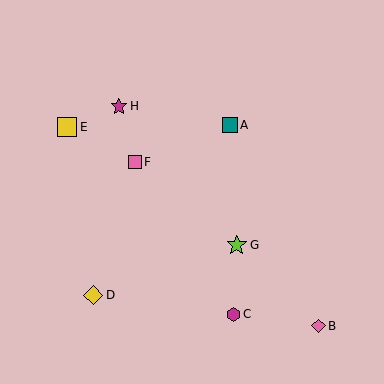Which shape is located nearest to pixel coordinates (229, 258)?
The lime star (labeled G) at (237, 245) is nearest to that location.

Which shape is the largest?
The lime star (labeled G) is the largest.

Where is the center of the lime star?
The center of the lime star is at (237, 245).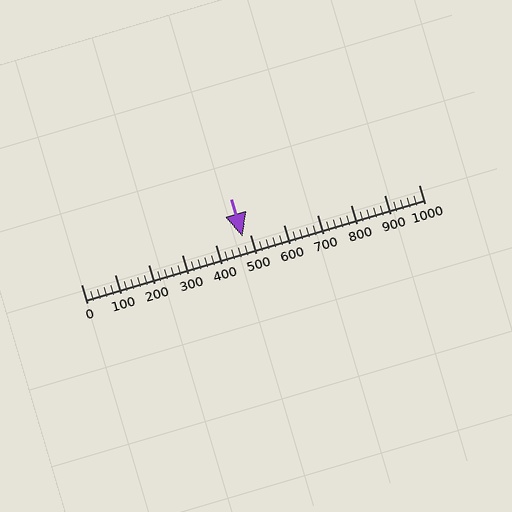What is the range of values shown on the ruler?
The ruler shows values from 0 to 1000.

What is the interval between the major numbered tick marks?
The major tick marks are spaced 100 units apart.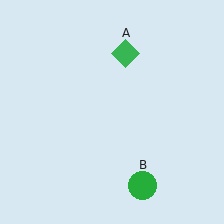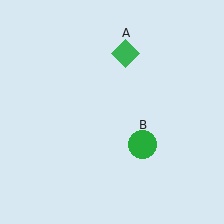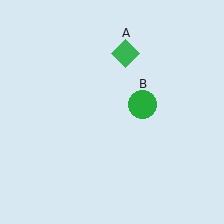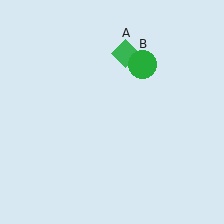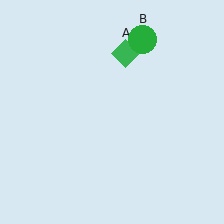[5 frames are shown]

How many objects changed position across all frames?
1 object changed position: green circle (object B).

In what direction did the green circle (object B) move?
The green circle (object B) moved up.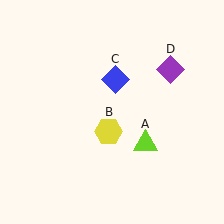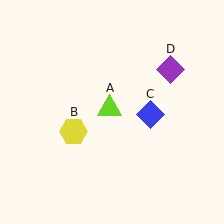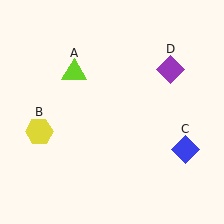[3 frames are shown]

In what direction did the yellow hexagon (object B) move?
The yellow hexagon (object B) moved left.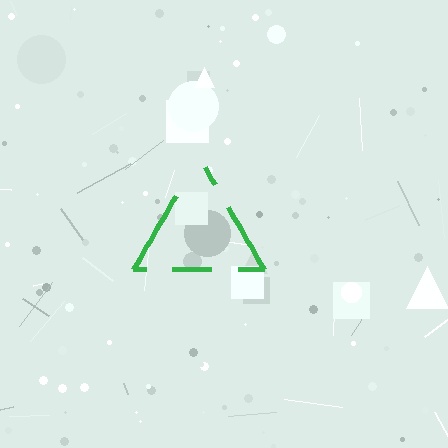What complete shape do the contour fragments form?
The contour fragments form a triangle.